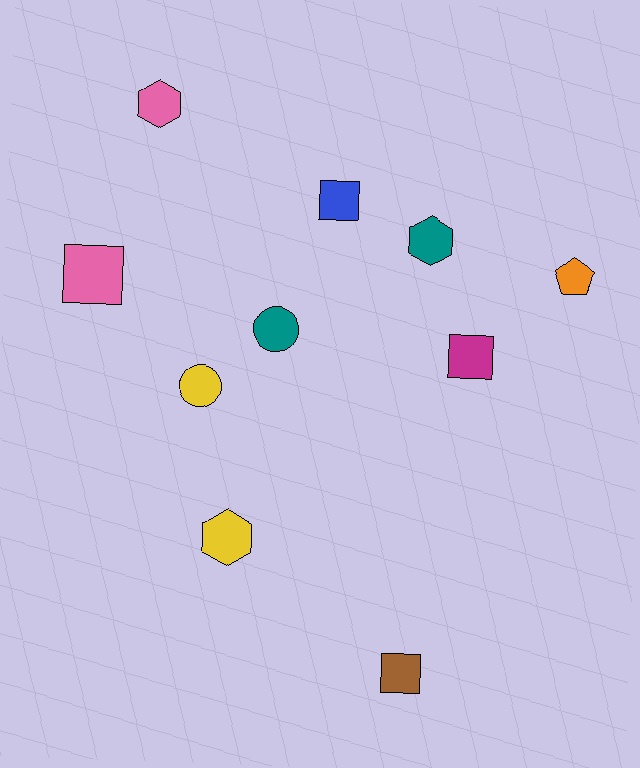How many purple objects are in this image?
There are no purple objects.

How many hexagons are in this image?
There are 3 hexagons.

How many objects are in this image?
There are 10 objects.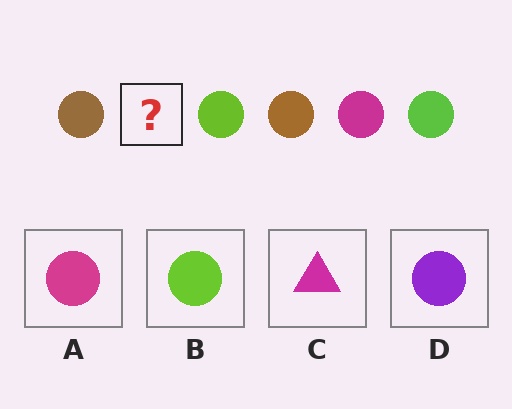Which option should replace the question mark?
Option A.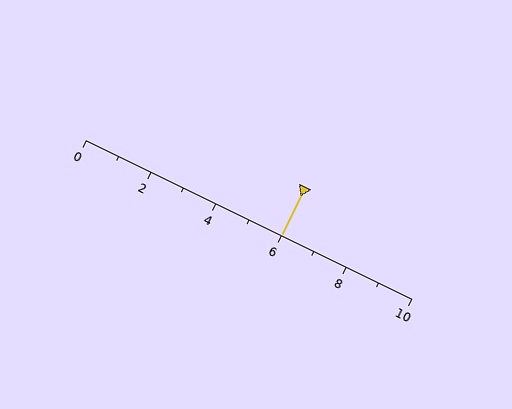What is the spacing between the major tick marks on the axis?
The major ticks are spaced 2 apart.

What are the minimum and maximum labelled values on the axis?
The axis runs from 0 to 10.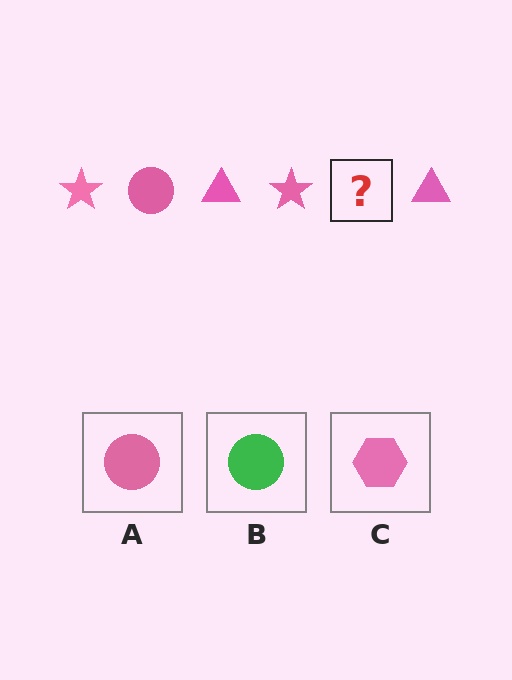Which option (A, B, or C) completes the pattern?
A.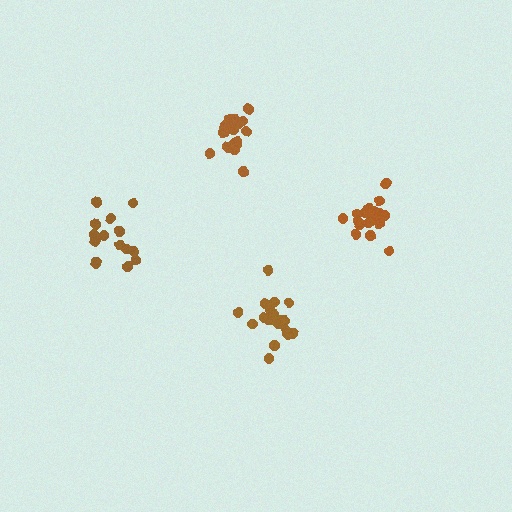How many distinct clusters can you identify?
There are 4 distinct clusters.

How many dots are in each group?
Group 1: 19 dots, Group 2: 15 dots, Group 3: 20 dots, Group 4: 19 dots (73 total).